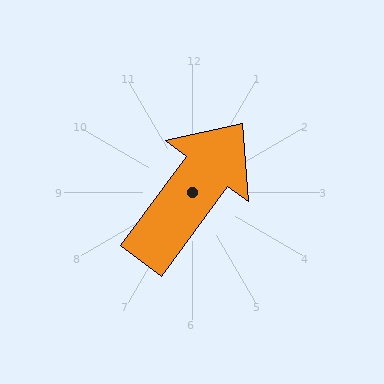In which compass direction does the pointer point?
Northeast.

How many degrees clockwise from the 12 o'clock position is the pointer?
Approximately 37 degrees.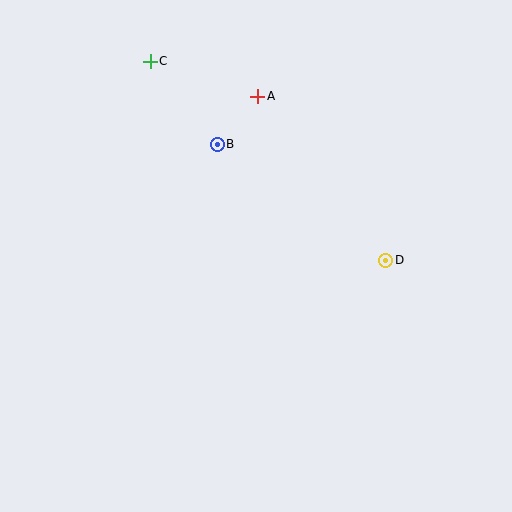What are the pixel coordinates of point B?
Point B is at (217, 144).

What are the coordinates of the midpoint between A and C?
The midpoint between A and C is at (204, 79).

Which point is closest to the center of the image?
Point B at (217, 144) is closest to the center.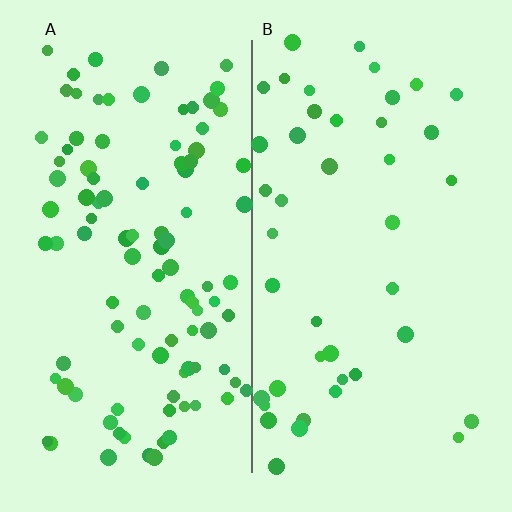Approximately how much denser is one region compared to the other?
Approximately 2.3× — region A over region B.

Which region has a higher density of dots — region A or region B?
A (the left).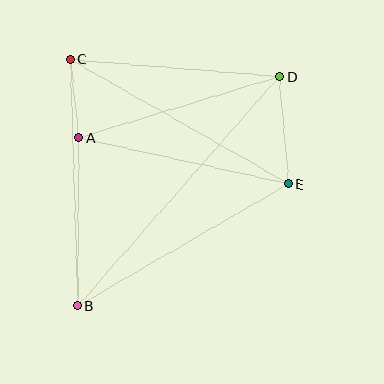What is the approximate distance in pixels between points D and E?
The distance between D and E is approximately 108 pixels.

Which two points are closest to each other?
Points A and C are closest to each other.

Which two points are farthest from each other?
Points B and D are farthest from each other.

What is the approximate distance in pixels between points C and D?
The distance between C and D is approximately 209 pixels.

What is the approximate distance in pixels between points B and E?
The distance between B and E is approximately 244 pixels.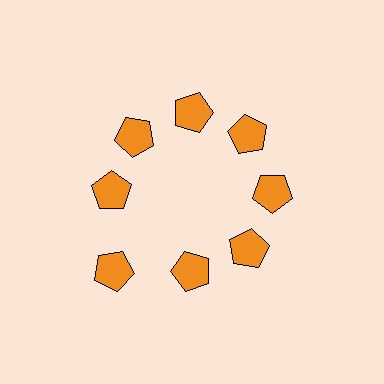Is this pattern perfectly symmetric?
No. The 8 orange pentagons are arranged in a ring, but one element near the 8 o'clock position is pushed outward from the center, breaking the 8-fold rotational symmetry.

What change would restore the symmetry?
The symmetry would be restored by moving it inward, back onto the ring so that all 8 pentagons sit at equal angles and equal distance from the center.